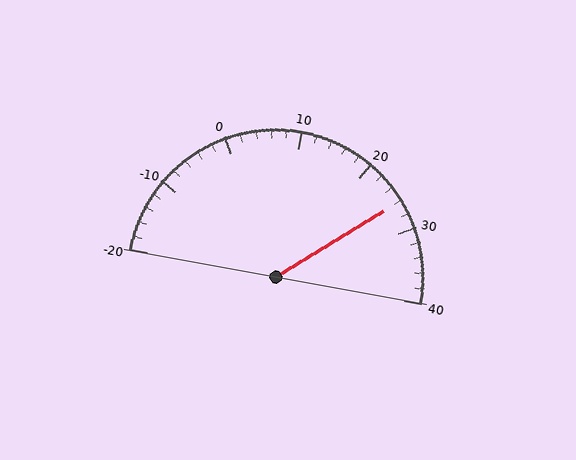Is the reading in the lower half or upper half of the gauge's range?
The reading is in the upper half of the range (-20 to 40).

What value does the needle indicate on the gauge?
The needle indicates approximately 26.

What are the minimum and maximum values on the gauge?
The gauge ranges from -20 to 40.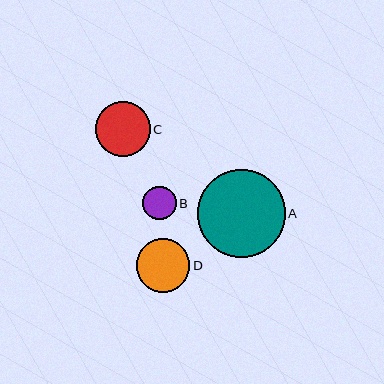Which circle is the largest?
Circle A is the largest with a size of approximately 88 pixels.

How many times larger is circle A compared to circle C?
Circle A is approximately 1.6 times the size of circle C.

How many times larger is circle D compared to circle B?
Circle D is approximately 1.6 times the size of circle B.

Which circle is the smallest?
Circle B is the smallest with a size of approximately 33 pixels.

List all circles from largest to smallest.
From largest to smallest: A, C, D, B.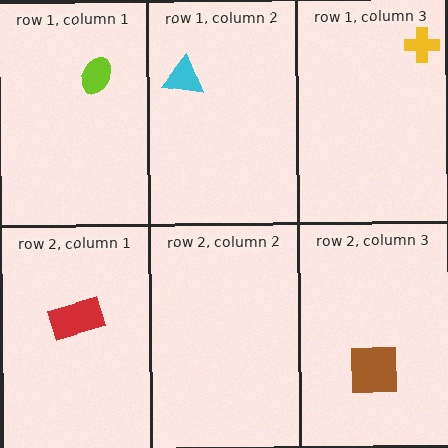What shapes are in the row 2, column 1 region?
The red rectangle.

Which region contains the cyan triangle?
The row 1, column 2 region.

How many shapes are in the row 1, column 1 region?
1.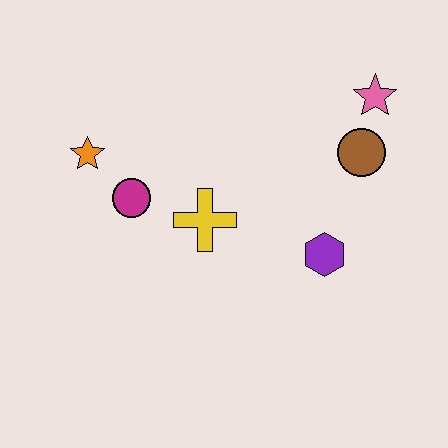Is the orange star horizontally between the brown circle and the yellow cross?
No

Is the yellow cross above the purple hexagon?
Yes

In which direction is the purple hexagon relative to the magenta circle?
The purple hexagon is to the right of the magenta circle.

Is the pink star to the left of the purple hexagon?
No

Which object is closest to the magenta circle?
The orange star is closest to the magenta circle.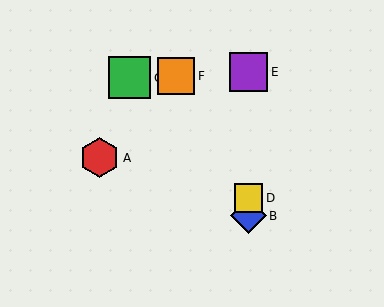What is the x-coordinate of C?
Object C is at x≈129.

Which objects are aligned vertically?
Objects B, D, E are aligned vertically.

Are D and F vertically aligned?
No, D is at x≈248 and F is at x≈176.